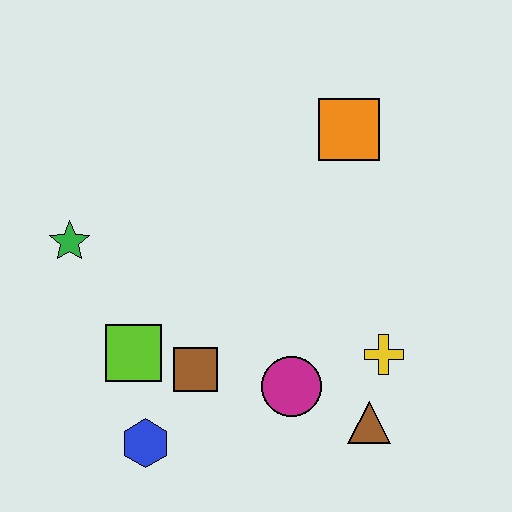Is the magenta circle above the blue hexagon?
Yes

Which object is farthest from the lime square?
The orange square is farthest from the lime square.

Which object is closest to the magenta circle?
The brown triangle is closest to the magenta circle.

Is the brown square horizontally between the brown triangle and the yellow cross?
No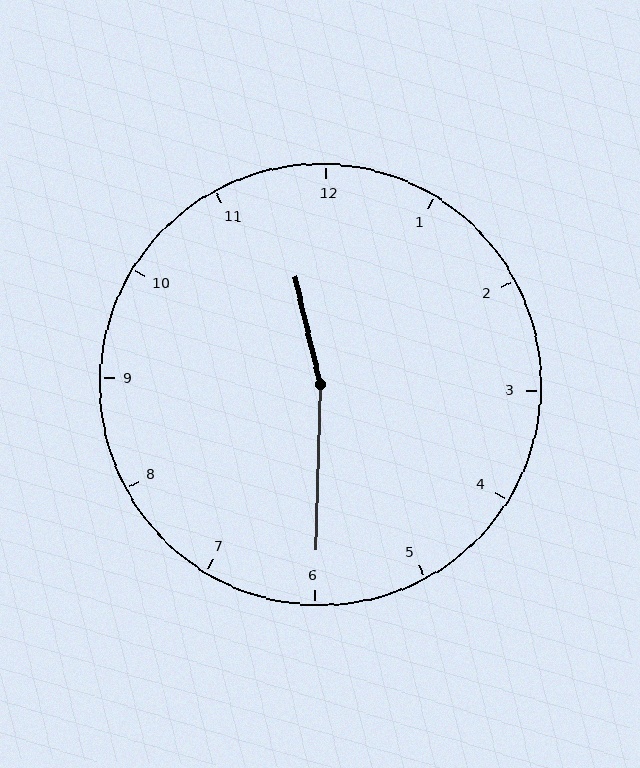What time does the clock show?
11:30.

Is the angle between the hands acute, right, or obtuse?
It is obtuse.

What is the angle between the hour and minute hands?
Approximately 165 degrees.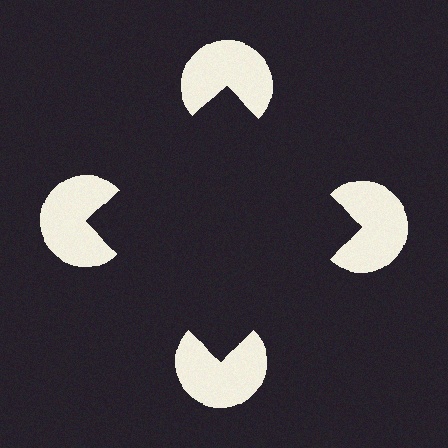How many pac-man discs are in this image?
There are 4 — one at each vertex of the illusory square.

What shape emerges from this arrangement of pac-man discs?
An illusory square — its edges are inferred from the aligned wedge cuts in the pac-man discs, not physically drawn.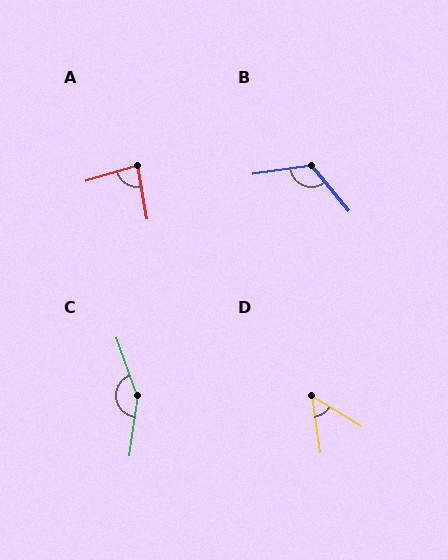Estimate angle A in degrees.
Approximately 83 degrees.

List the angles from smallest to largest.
D (49°), A (83°), B (121°), C (153°).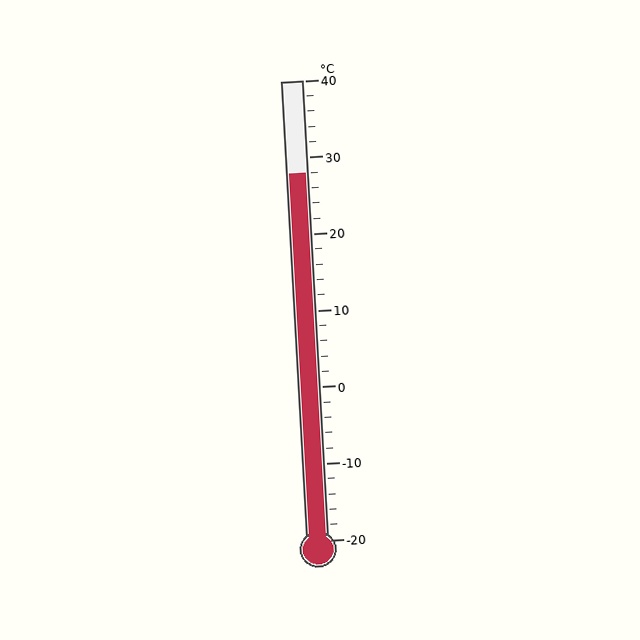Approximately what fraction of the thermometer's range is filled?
The thermometer is filled to approximately 80% of its range.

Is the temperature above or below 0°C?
The temperature is above 0°C.